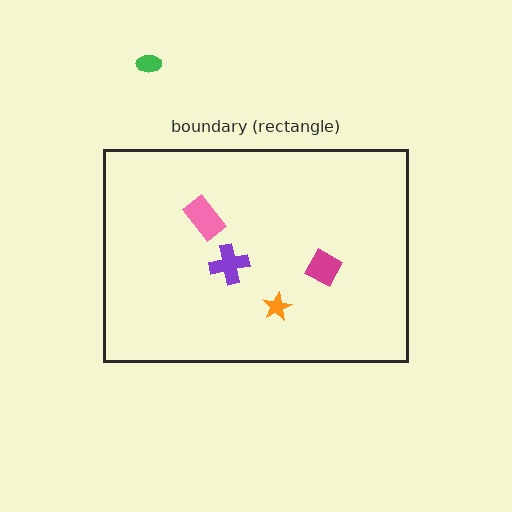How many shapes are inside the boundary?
4 inside, 1 outside.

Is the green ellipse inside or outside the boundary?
Outside.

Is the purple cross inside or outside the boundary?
Inside.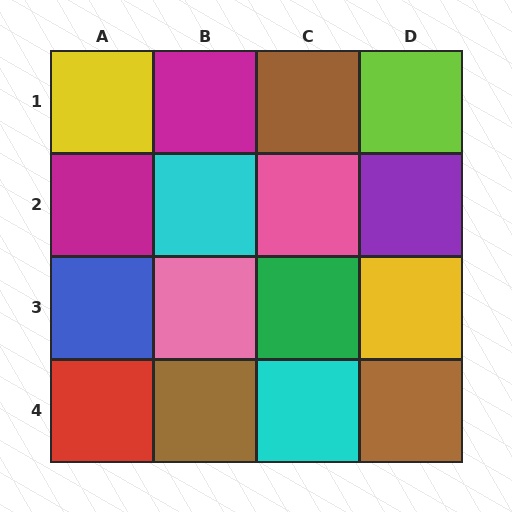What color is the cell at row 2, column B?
Cyan.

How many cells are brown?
3 cells are brown.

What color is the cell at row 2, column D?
Purple.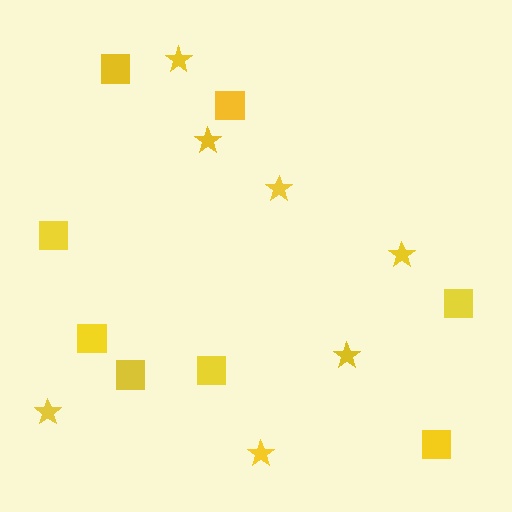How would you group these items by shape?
There are 2 groups: one group of stars (7) and one group of squares (8).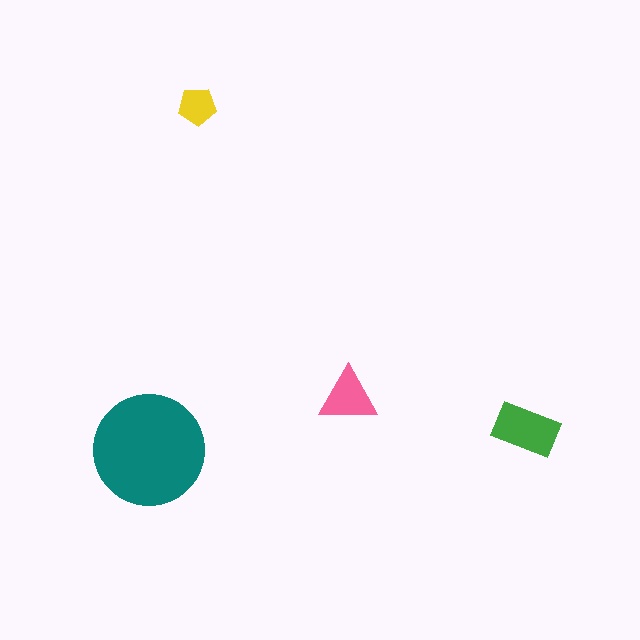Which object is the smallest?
The yellow pentagon.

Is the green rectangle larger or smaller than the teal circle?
Smaller.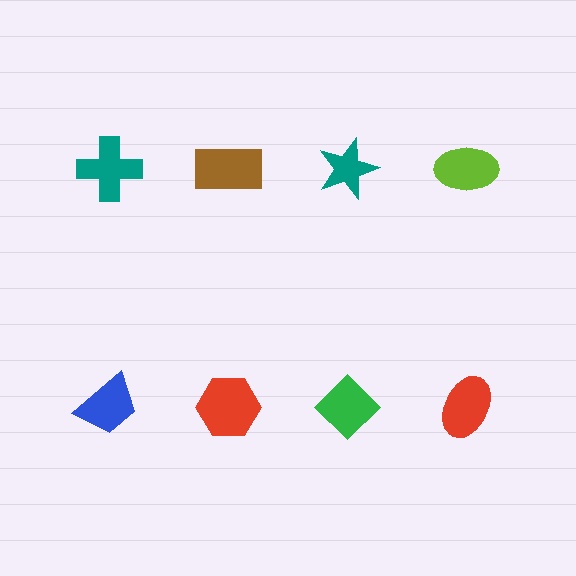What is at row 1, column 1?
A teal cross.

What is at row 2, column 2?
A red hexagon.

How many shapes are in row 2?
4 shapes.